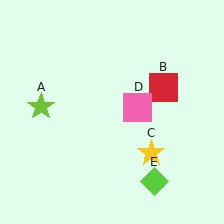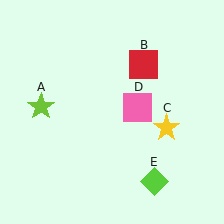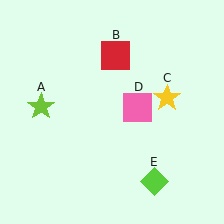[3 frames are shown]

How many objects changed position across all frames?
2 objects changed position: red square (object B), yellow star (object C).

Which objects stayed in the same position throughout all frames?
Lime star (object A) and pink square (object D) and lime diamond (object E) remained stationary.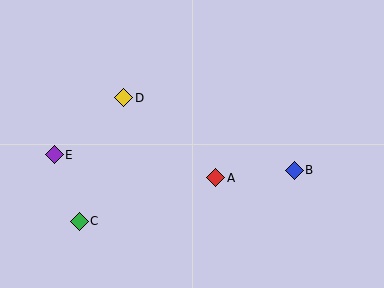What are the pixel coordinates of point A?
Point A is at (216, 178).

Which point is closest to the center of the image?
Point A at (216, 178) is closest to the center.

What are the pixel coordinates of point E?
Point E is at (54, 155).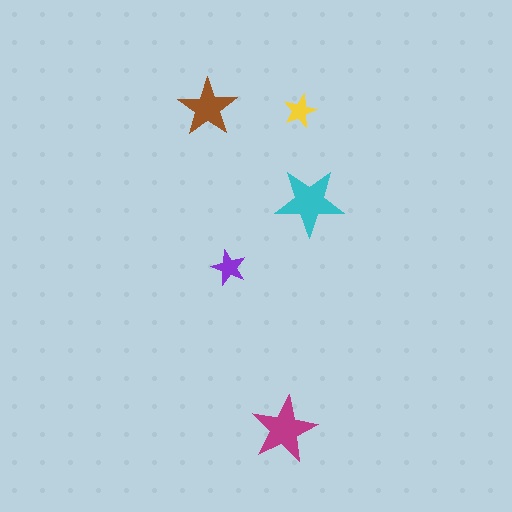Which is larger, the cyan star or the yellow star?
The cyan one.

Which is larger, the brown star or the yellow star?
The brown one.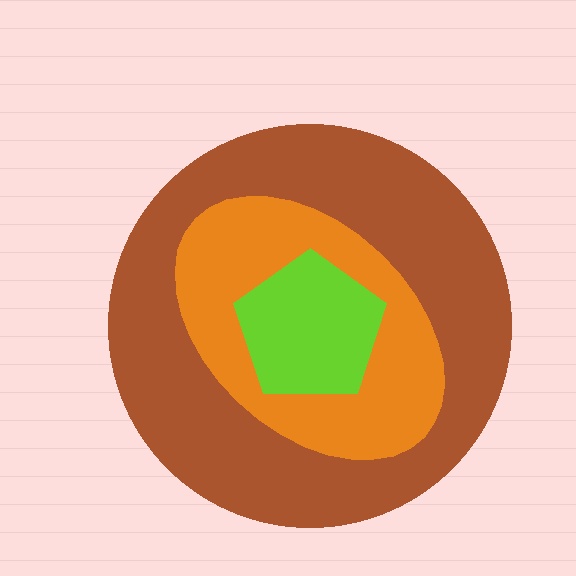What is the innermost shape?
The lime pentagon.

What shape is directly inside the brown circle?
The orange ellipse.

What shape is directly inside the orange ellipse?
The lime pentagon.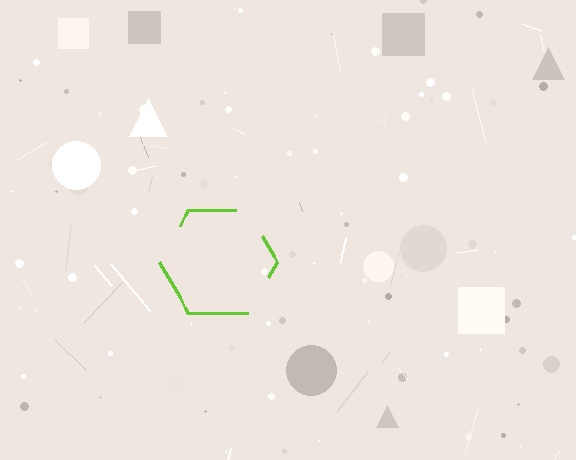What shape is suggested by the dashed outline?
The dashed outline suggests a hexagon.